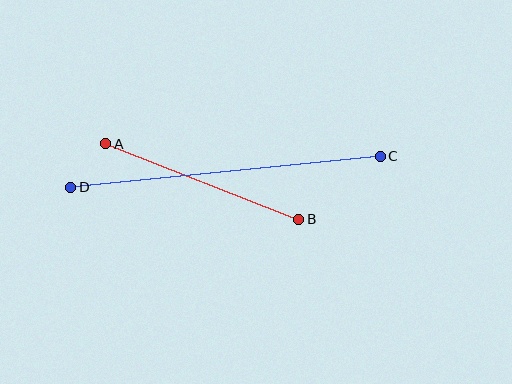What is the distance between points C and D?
The distance is approximately 311 pixels.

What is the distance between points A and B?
The distance is approximately 207 pixels.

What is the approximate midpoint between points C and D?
The midpoint is at approximately (226, 172) pixels.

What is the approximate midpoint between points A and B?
The midpoint is at approximately (202, 181) pixels.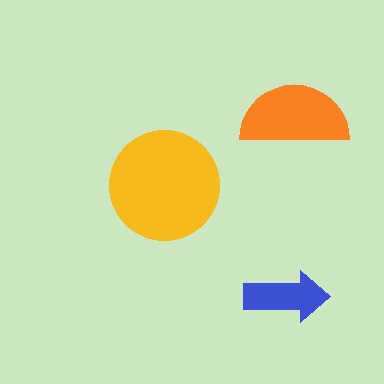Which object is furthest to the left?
The yellow circle is leftmost.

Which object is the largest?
The yellow circle.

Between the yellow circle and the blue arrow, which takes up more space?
The yellow circle.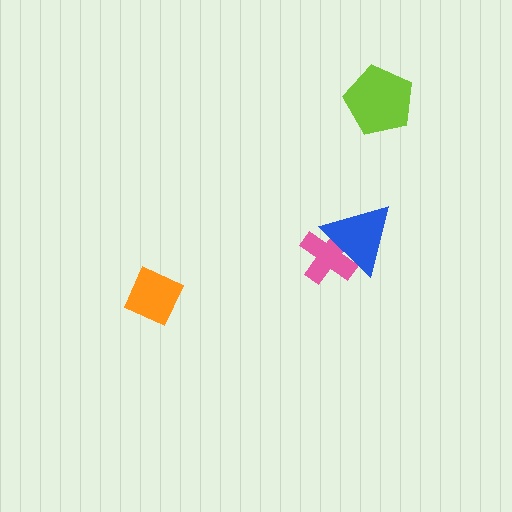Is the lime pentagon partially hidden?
No, no other shape covers it.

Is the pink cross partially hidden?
Yes, it is partially covered by another shape.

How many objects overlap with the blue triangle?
1 object overlaps with the blue triangle.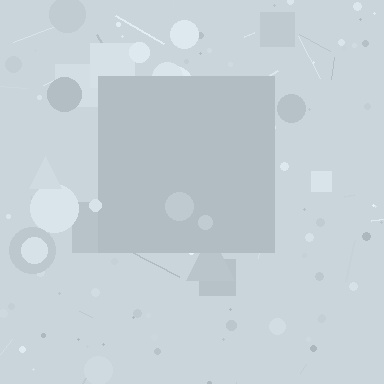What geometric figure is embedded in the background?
A square is embedded in the background.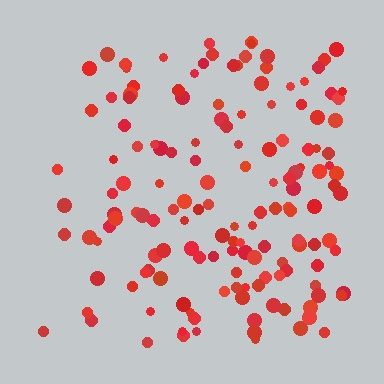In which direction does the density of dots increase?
From left to right, with the right side densest.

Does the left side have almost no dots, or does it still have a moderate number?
Still a moderate number, just noticeably fewer than the right.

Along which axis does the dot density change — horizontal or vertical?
Horizontal.